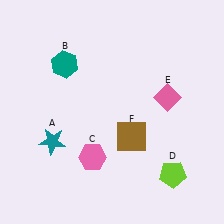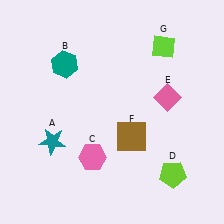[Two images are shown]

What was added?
A lime diamond (G) was added in Image 2.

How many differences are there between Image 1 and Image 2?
There is 1 difference between the two images.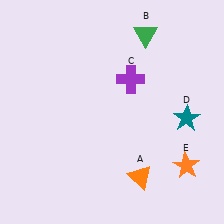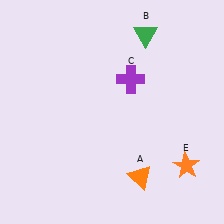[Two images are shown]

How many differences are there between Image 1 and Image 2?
There is 1 difference between the two images.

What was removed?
The teal star (D) was removed in Image 2.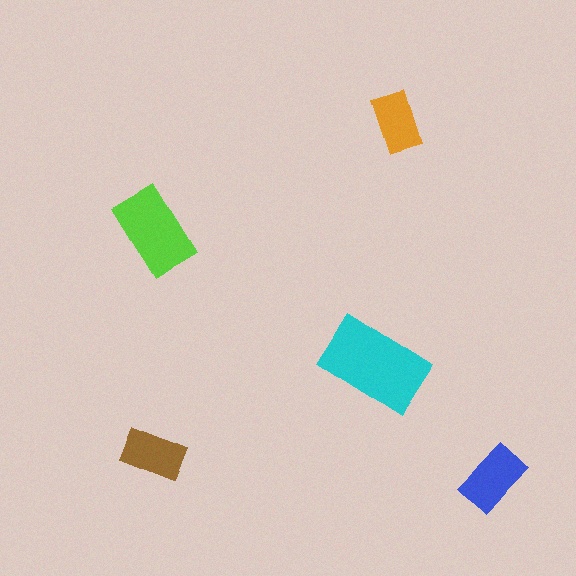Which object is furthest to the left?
The brown rectangle is leftmost.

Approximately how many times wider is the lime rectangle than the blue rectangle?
About 1.5 times wider.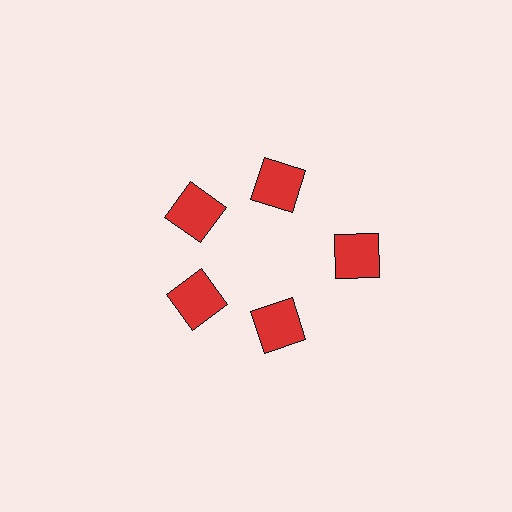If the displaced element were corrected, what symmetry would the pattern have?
It would have 5-fold rotational symmetry — the pattern would map onto itself every 72 degrees.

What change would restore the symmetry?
The symmetry would be restored by moving it inward, back onto the ring so that all 5 squares sit at equal angles and equal distance from the center.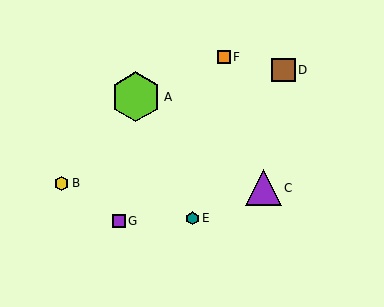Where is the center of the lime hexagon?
The center of the lime hexagon is at (136, 97).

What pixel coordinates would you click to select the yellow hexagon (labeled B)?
Click at (62, 183) to select the yellow hexagon B.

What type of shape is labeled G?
Shape G is a purple square.